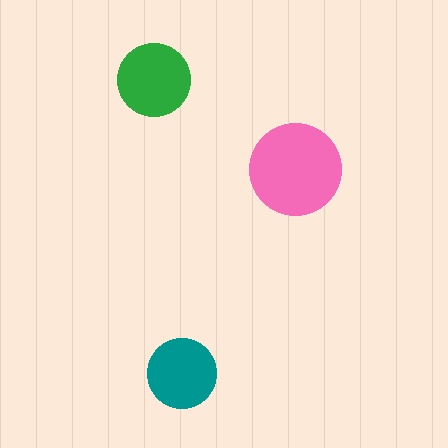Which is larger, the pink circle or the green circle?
The pink one.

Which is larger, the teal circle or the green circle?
The green one.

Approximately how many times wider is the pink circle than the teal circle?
About 1.5 times wider.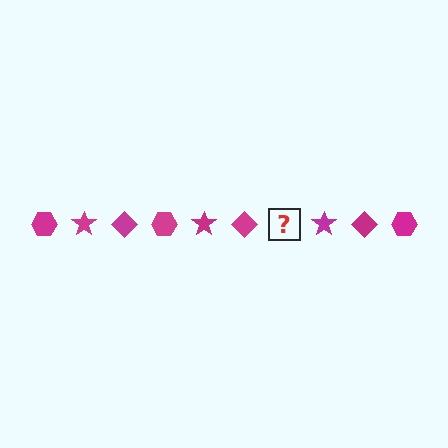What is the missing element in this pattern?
The missing element is a magenta hexagon.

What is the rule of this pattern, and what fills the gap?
The rule is that the pattern cycles through hexagon, star, diamond shapes in magenta. The gap should be filled with a magenta hexagon.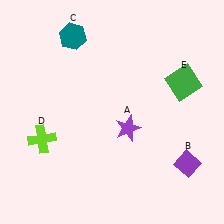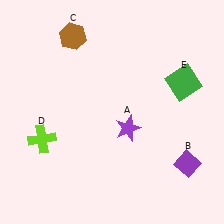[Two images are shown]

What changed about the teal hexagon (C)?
In Image 1, C is teal. In Image 2, it changed to brown.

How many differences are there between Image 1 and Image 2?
There is 1 difference between the two images.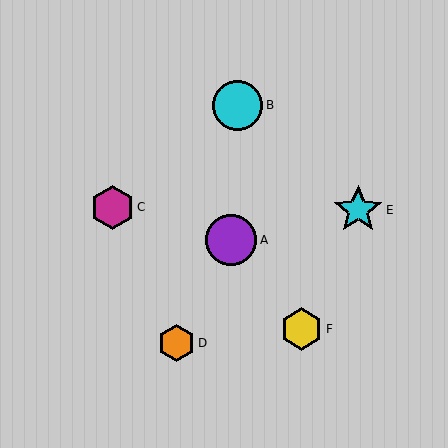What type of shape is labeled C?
Shape C is a magenta hexagon.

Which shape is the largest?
The purple circle (labeled A) is the largest.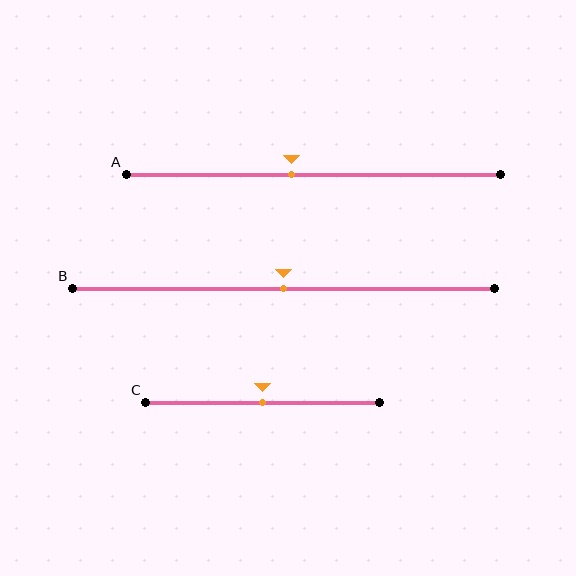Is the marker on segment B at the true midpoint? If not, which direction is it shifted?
Yes, the marker on segment B is at the true midpoint.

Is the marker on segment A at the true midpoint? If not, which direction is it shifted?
No, the marker on segment A is shifted to the left by about 6% of the segment length.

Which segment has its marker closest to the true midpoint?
Segment B has its marker closest to the true midpoint.